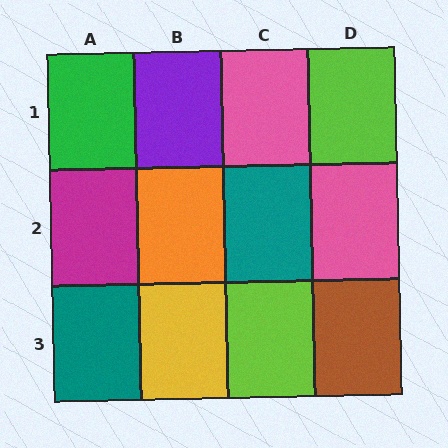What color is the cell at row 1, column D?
Lime.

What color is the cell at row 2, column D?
Pink.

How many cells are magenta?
1 cell is magenta.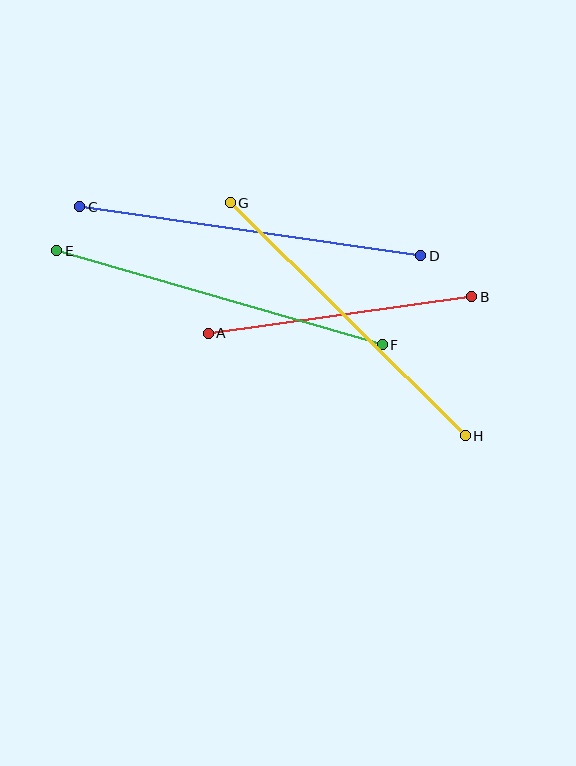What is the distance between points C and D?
The distance is approximately 345 pixels.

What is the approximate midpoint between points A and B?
The midpoint is at approximately (340, 315) pixels.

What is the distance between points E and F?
The distance is approximately 339 pixels.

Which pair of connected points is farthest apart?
Points C and D are farthest apart.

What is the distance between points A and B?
The distance is approximately 266 pixels.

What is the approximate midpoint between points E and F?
The midpoint is at approximately (219, 298) pixels.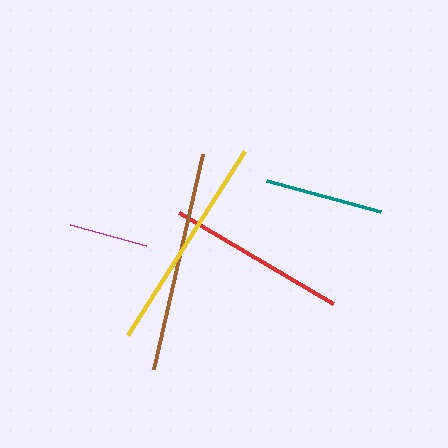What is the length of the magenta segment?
The magenta segment is approximately 78 pixels long.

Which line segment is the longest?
The brown line is the longest at approximately 220 pixels.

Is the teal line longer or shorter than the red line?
The red line is longer than the teal line.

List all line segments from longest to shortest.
From longest to shortest: brown, yellow, red, teal, magenta.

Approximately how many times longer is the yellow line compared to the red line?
The yellow line is approximately 1.2 times the length of the red line.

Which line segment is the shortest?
The magenta line is the shortest at approximately 78 pixels.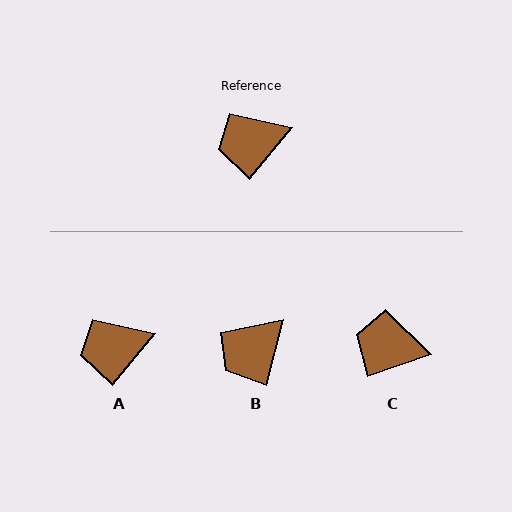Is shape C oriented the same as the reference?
No, it is off by about 32 degrees.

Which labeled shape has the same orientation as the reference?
A.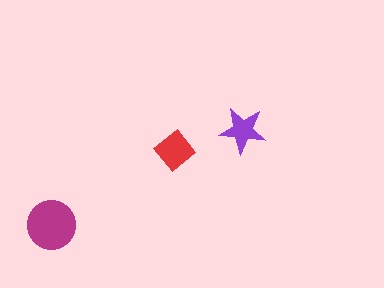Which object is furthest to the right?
The purple star is rightmost.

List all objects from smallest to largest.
The purple star, the red diamond, the magenta circle.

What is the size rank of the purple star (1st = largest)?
3rd.